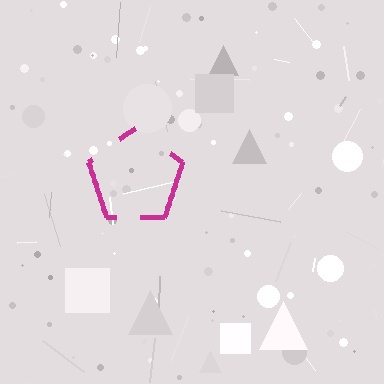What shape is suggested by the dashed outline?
The dashed outline suggests a pentagon.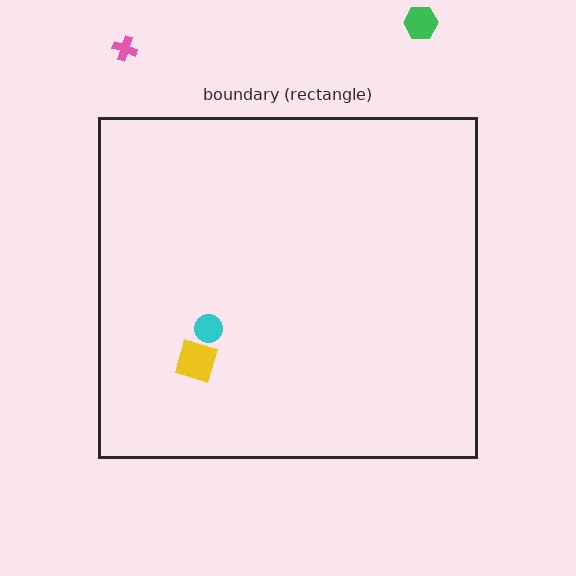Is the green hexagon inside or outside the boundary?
Outside.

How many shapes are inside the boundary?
2 inside, 2 outside.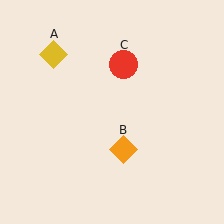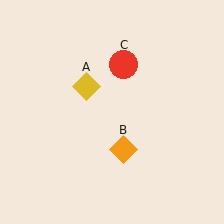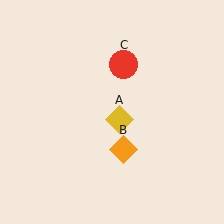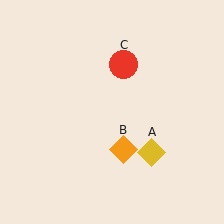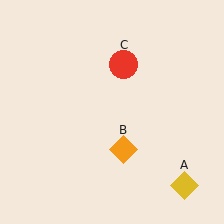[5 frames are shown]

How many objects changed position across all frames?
1 object changed position: yellow diamond (object A).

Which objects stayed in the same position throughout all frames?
Orange diamond (object B) and red circle (object C) remained stationary.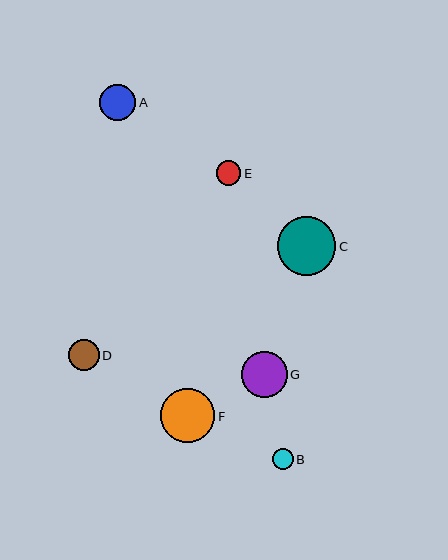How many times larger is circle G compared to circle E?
Circle G is approximately 1.9 times the size of circle E.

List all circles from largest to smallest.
From largest to smallest: C, F, G, A, D, E, B.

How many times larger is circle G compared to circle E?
Circle G is approximately 1.9 times the size of circle E.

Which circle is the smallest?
Circle B is the smallest with a size of approximately 21 pixels.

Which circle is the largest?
Circle C is the largest with a size of approximately 58 pixels.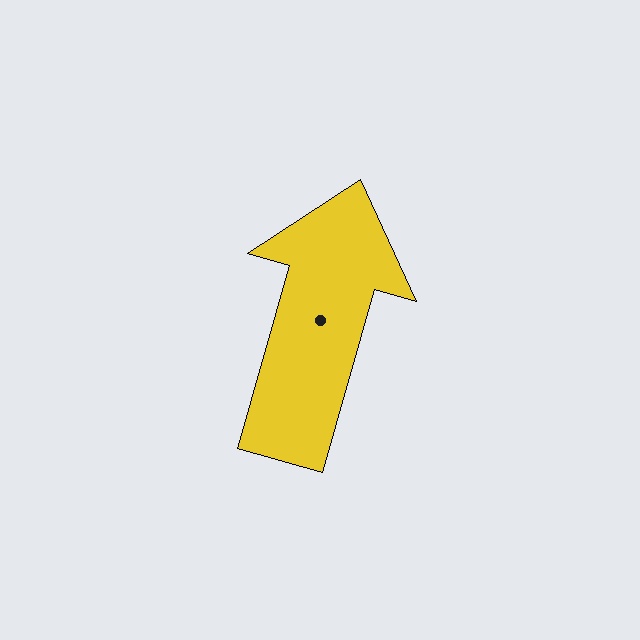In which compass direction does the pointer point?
North.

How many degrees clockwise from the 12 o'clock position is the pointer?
Approximately 16 degrees.